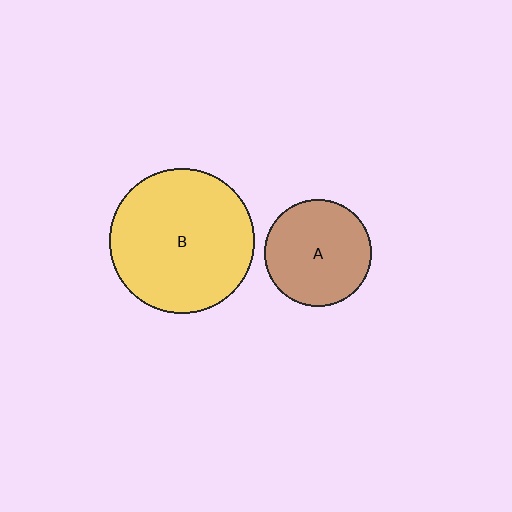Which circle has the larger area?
Circle B (yellow).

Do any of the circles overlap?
No, none of the circles overlap.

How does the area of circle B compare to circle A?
Approximately 1.8 times.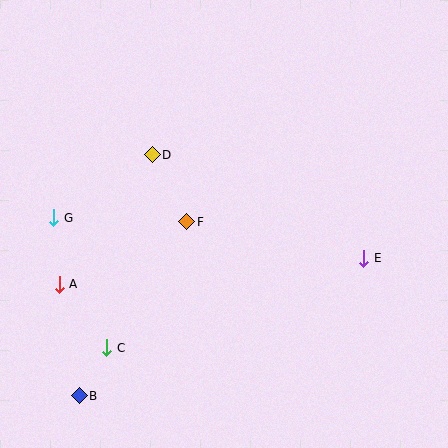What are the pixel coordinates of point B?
Point B is at (79, 396).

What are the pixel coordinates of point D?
Point D is at (152, 155).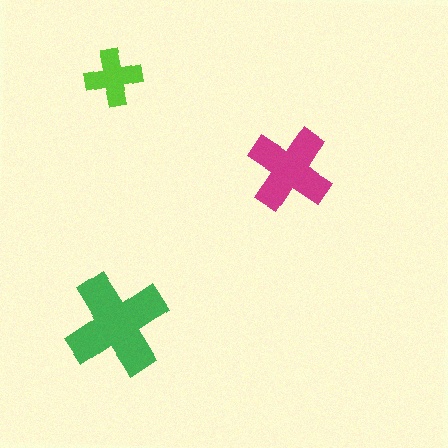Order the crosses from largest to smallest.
the green one, the magenta one, the lime one.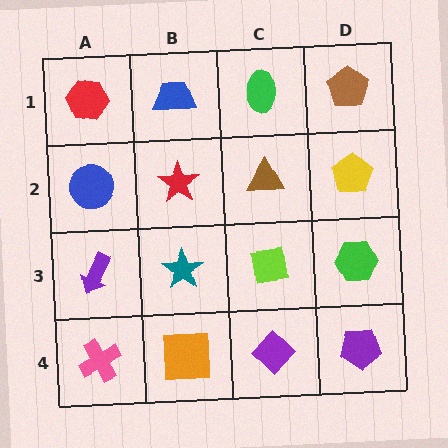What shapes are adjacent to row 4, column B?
A teal star (row 3, column B), a pink cross (row 4, column A), a purple diamond (row 4, column C).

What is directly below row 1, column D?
A yellow pentagon.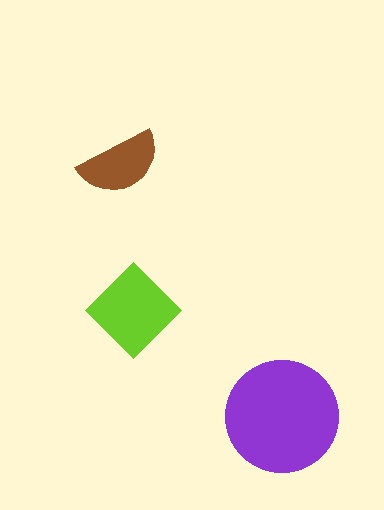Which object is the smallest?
The brown semicircle.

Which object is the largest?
The purple circle.